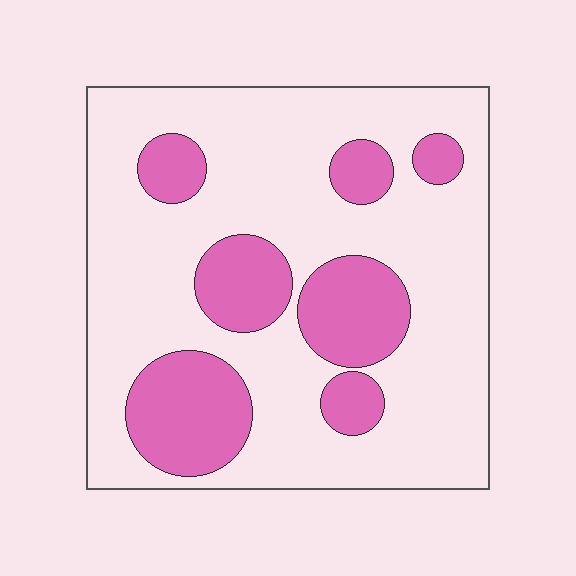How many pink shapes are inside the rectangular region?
7.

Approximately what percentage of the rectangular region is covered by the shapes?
Approximately 25%.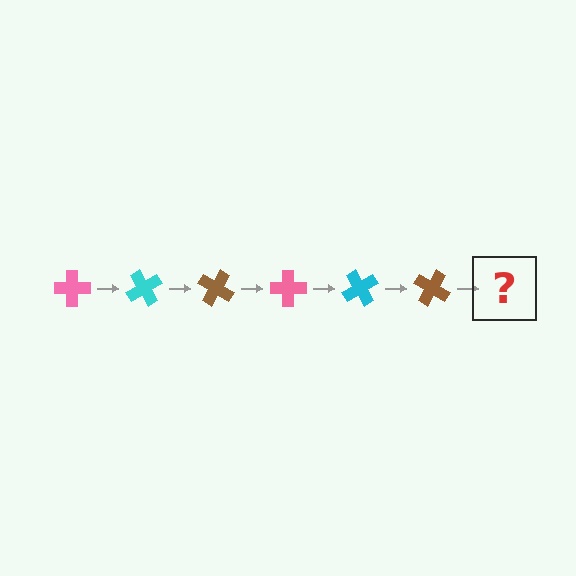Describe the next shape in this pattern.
It should be a pink cross, rotated 360 degrees from the start.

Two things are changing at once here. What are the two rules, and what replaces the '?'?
The two rules are that it rotates 60 degrees each step and the color cycles through pink, cyan, and brown. The '?' should be a pink cross, rotated 360 degrees from the start.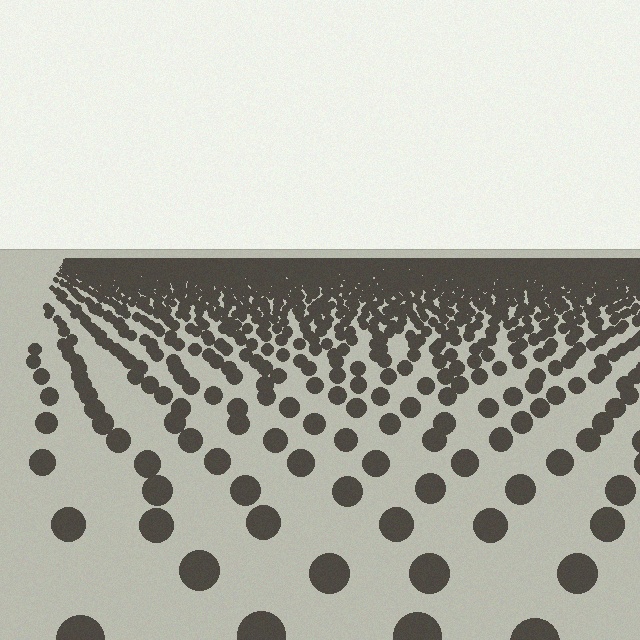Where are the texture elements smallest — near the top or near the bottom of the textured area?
Near the top.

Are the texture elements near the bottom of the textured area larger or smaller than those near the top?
Larger. Near the bottom, elements are closer to the viewer and appear at a bigger on-screen size.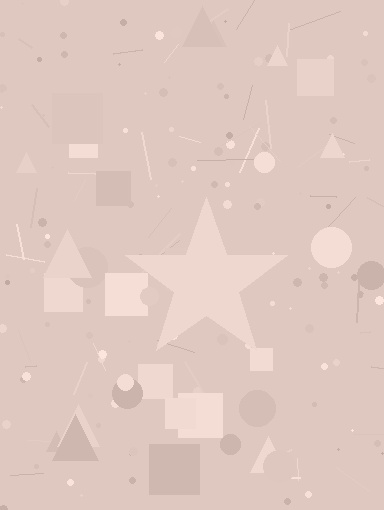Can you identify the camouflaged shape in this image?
The camouflaged shape is a star.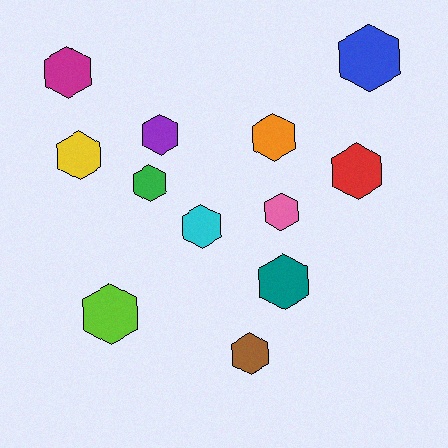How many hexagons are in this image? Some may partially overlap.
There are 12 hexagons.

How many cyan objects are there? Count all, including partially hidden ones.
There is 1 cyan object.